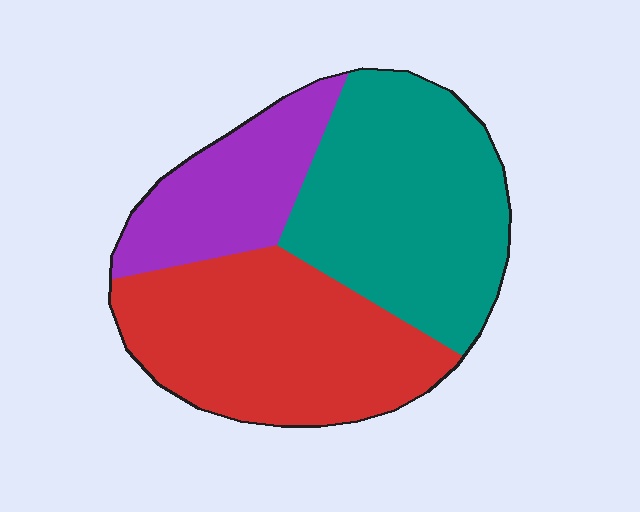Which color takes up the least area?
Purple, at roughly 20%.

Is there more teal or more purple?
Teal.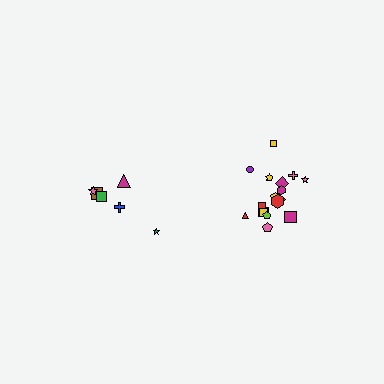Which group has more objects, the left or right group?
The right group.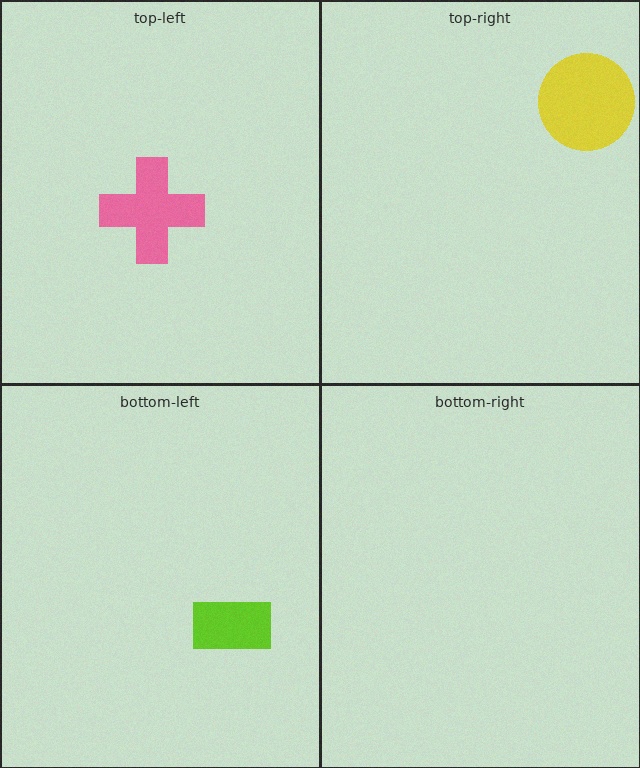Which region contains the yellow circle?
The top-right region.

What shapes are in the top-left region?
The pink cross.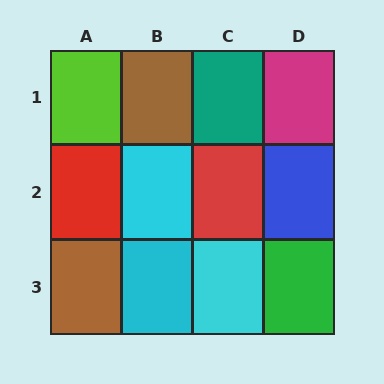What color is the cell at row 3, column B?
Cyan.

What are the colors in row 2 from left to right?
Red, cyan, red, blue.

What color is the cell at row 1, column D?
Magenta.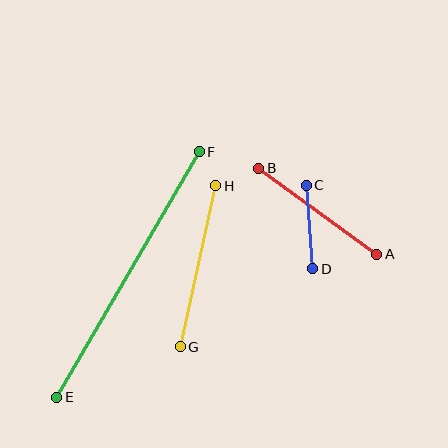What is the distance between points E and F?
The distance is approximately 284 pixels.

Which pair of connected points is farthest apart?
Points E and F are farthest apart.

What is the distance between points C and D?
The distance is approximately 83 pixels.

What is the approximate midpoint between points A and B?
The midpoint is at approximately (318, 211) pixels.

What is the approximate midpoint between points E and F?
The midpoint is at approximately (128, 275) pixels.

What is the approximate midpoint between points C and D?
The midpoint is at approximately (310, 227) pixels.